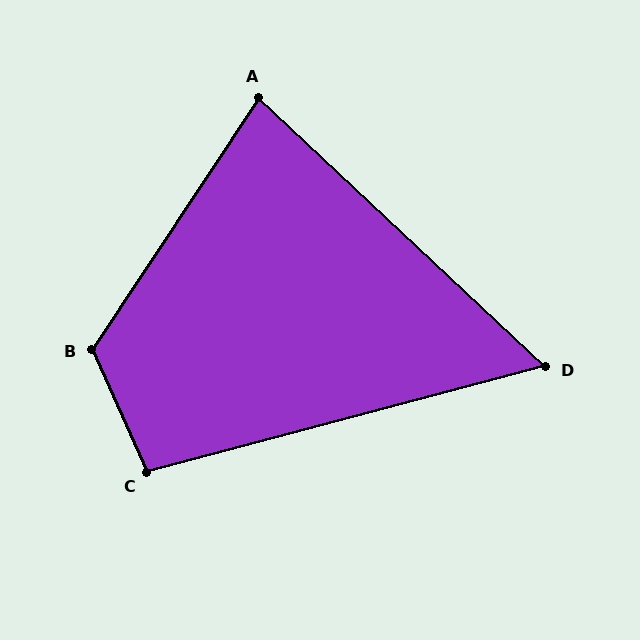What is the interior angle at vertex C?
Approximately 100 degrees (obtuse).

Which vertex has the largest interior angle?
B, at approximately 122 degrees.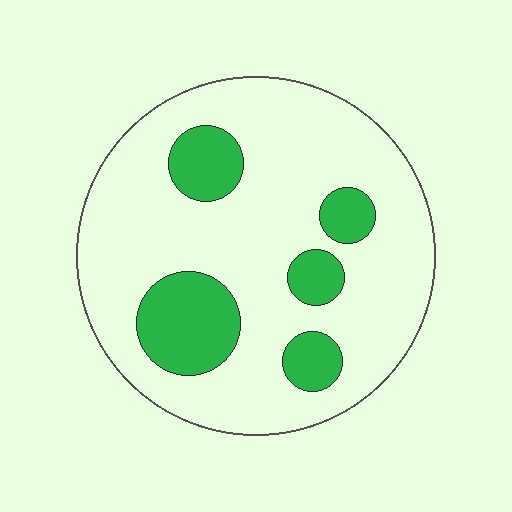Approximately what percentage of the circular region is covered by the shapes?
Approximately 20%.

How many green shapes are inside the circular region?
5.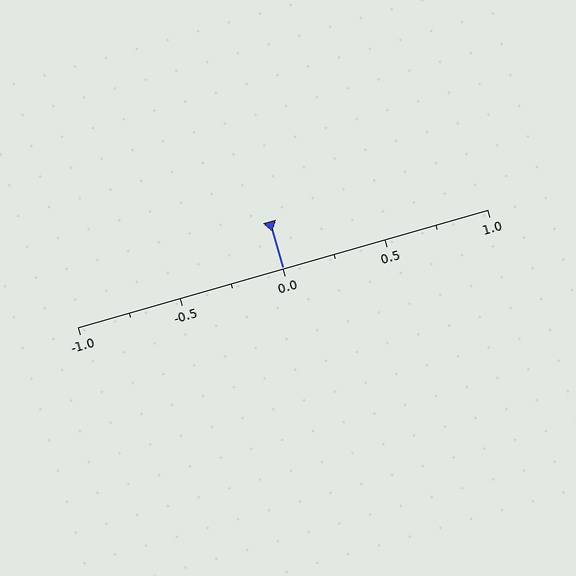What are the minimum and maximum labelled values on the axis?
The axis runs from -1.0 to 1.0.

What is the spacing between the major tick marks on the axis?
The major ticks are spaced 0.5 apart.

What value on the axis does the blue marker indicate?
The marker indicates approximately 0.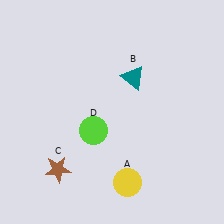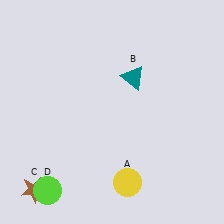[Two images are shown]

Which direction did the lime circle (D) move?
The lime circle (D) moved down.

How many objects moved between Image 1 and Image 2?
2 objects moved between the two images.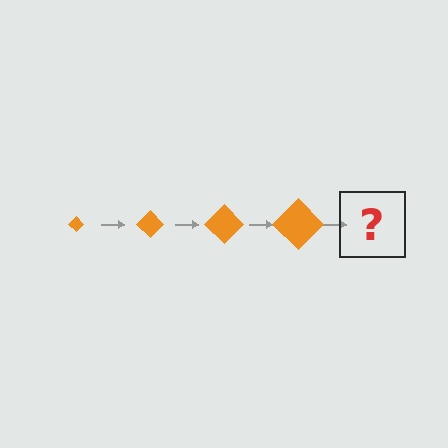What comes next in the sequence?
The next element should be an orange diamond, larger than the previous one.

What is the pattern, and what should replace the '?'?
The pattern is that the diamond gets progressively larger each step. The '?' should be an orange diamond, larger than the previous one.